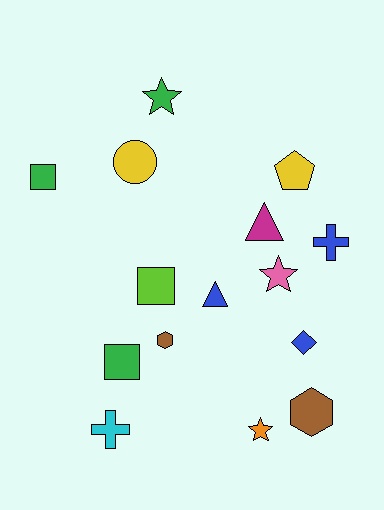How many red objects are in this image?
There are no red objects.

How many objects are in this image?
There are 15 objects.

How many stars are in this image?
There are 3 stars.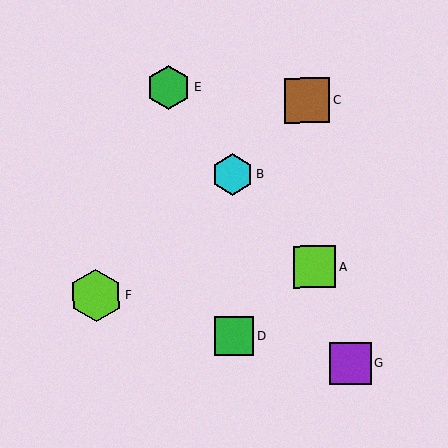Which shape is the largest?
The lime hexagon (labeled F) is the largest.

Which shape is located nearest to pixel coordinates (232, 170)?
The cyan hexagon (labeled B) at (232, 174) is nearest to that location.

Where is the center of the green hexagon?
The center of the green hexagon is at (169, 88).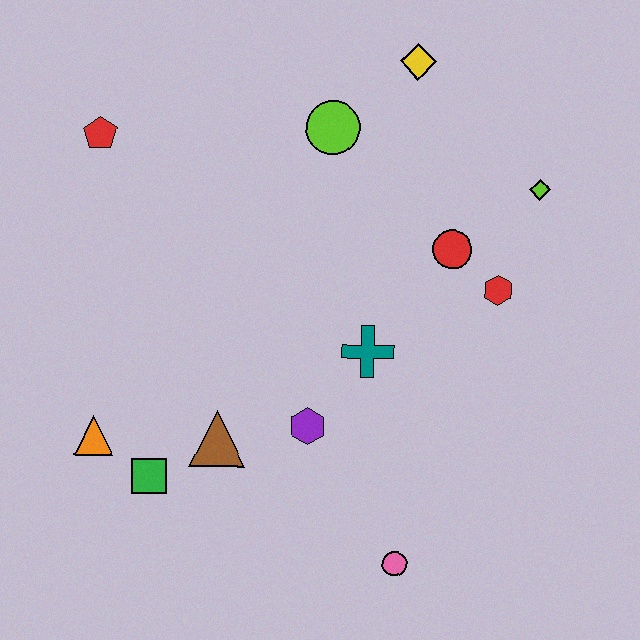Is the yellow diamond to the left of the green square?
No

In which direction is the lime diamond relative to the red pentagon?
The lime diamond is to the right of the red pentagon.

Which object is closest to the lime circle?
The yellow diamond is closest to the lime circle.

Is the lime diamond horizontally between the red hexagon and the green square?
No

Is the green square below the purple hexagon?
Yes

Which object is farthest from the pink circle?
The red pentagon is farthest from the pink circle.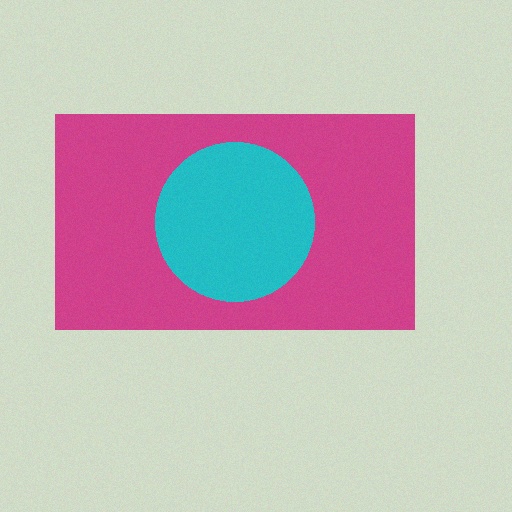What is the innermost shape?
The cyan circle.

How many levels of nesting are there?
2.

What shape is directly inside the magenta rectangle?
The cyan circle.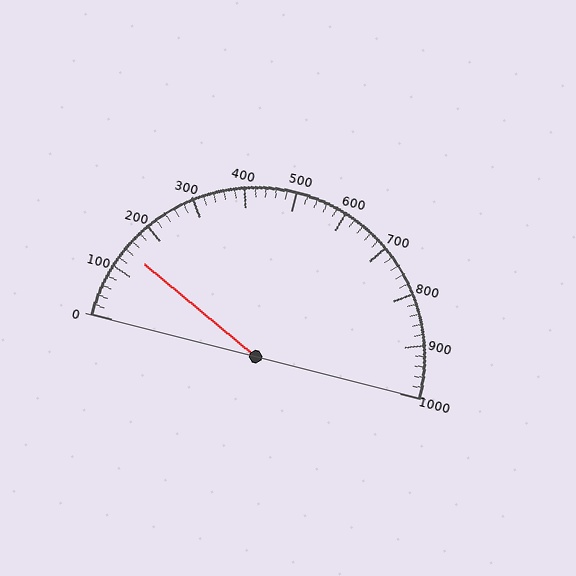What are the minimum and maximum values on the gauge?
The gauge ranges from 0 to 1000.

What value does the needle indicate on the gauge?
The needle indicates approximately 140.